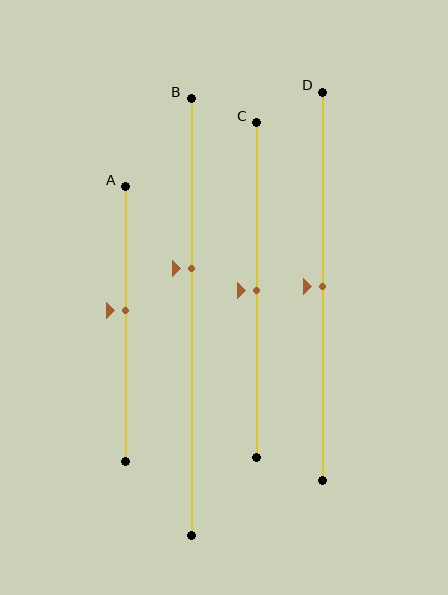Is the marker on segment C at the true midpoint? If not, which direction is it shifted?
Yes, the marker on segment C is at the true midpoint.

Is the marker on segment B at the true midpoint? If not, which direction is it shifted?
No, the marker on segment B is shifted upward by about 11% of the segment length.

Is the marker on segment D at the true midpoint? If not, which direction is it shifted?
Yes, the marker on segment D is at the true midpoint.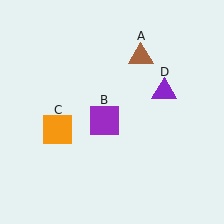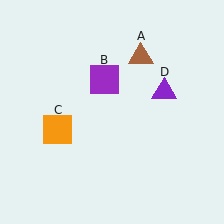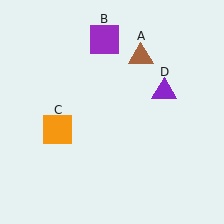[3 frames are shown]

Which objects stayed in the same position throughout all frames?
Brown triangle (object A) and orange square (object C) and purple triangle (object D) remained stationary.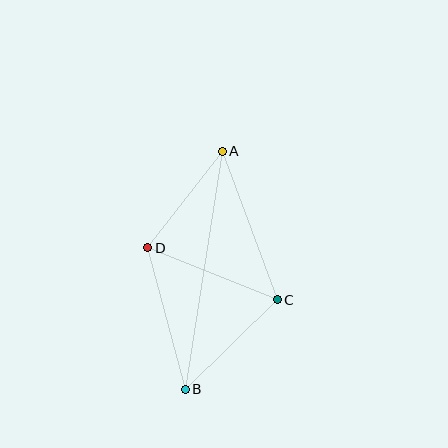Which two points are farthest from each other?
Points A and B are farthest from each other.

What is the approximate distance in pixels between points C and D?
The distance between C and D is approximately 140 pixels.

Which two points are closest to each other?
Points A and D are closest to each other.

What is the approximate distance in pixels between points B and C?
The distance between B and C is approximately 129 pixels.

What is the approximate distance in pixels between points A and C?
The distance between A and C is approximately 159 pixels.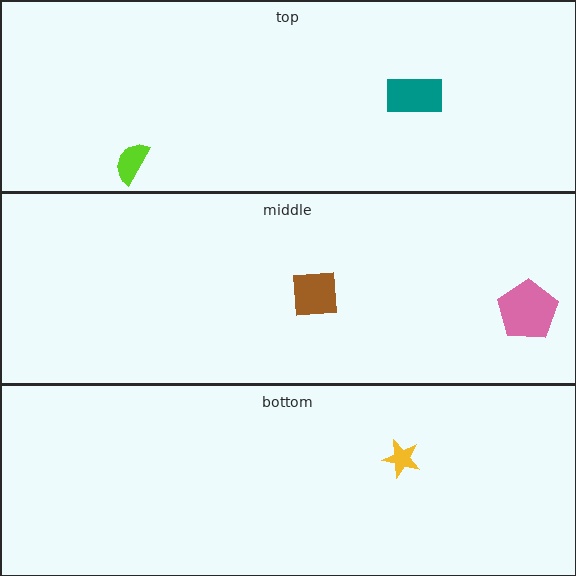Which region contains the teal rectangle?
The top region.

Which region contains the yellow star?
The bottom region.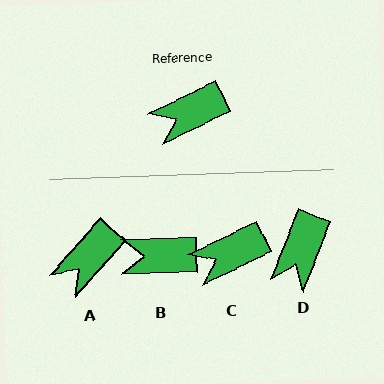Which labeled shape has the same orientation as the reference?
C.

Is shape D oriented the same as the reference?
No, it is off by about 43 degrees.